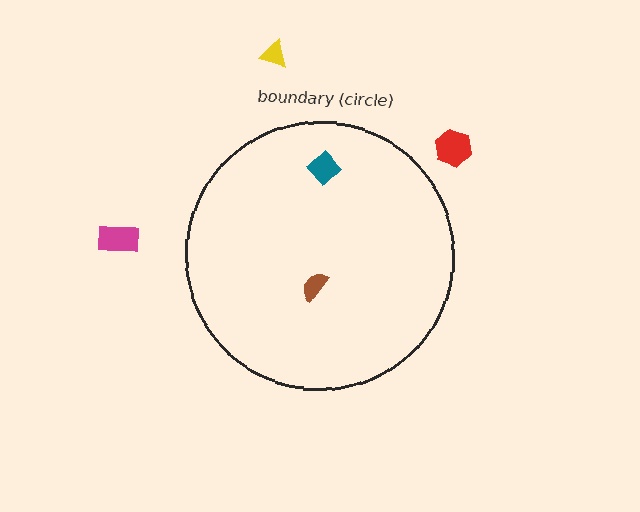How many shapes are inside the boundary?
2 inside, 3 outside.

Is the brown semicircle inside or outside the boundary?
Inside.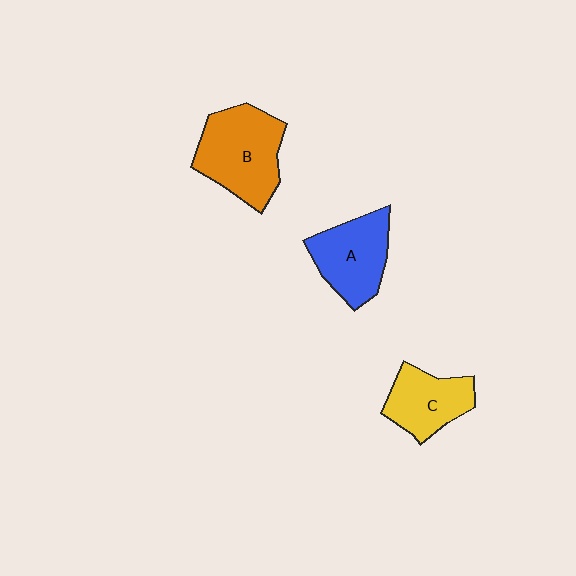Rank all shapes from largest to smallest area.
From largest to smallest: B (orange), A (blue), C (yellow).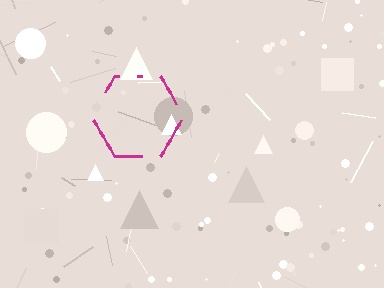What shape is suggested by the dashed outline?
The dashed outline suggests a hexagon.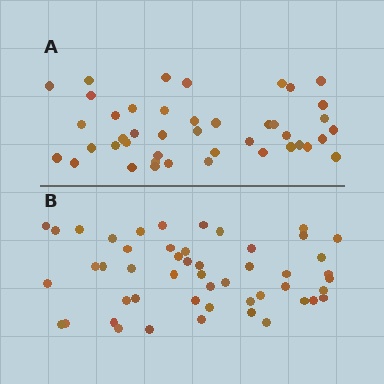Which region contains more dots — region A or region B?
Region B (the bottom region) has more dots.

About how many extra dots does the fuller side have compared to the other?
Region B has roughly 8 or so more dots than region A.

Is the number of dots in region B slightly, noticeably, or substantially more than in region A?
Region B has only slightly more — the two regions are fairly close. The ratio is roughly 1.2 to 1.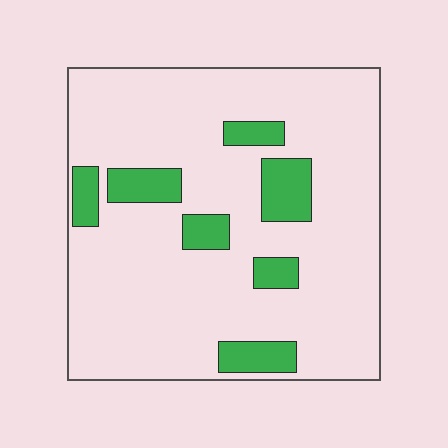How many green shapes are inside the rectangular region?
7.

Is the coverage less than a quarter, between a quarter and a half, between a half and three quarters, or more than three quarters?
Less than a quarter.